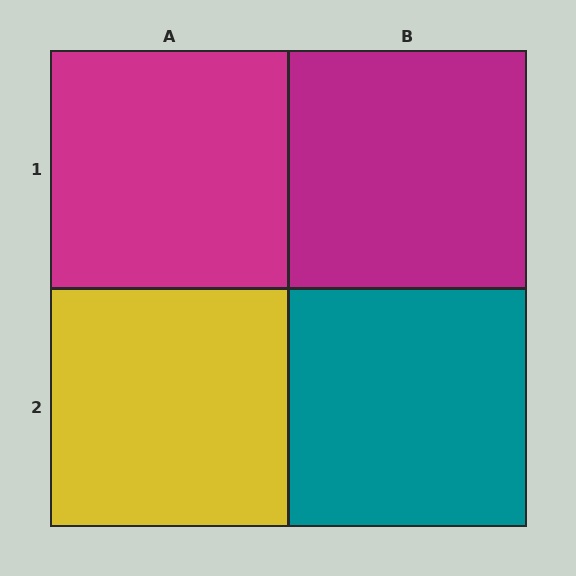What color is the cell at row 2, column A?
Yellow.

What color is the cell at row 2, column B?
Teal.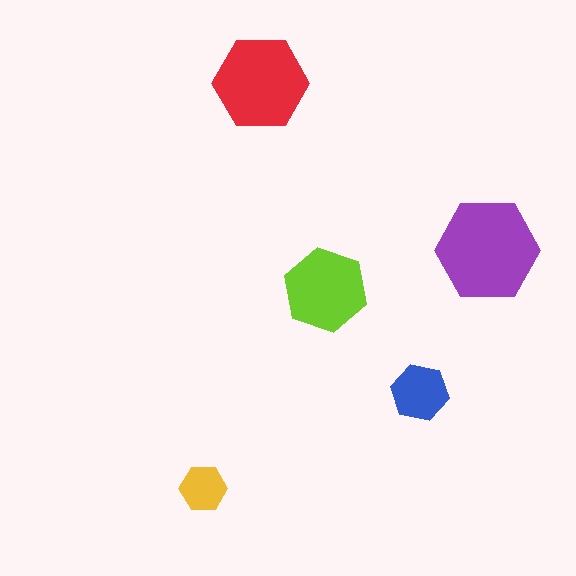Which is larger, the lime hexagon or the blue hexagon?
The lime one.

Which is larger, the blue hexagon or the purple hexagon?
The purple one.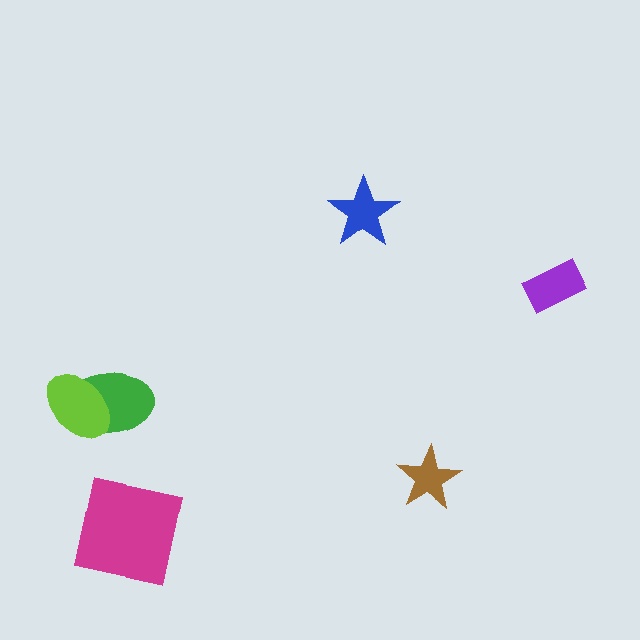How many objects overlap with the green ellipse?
1 object overlaps with the green ellipse.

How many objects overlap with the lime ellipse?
1 object overlaps with the lime ellipse.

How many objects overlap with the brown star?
0 objects overlap with the brown star.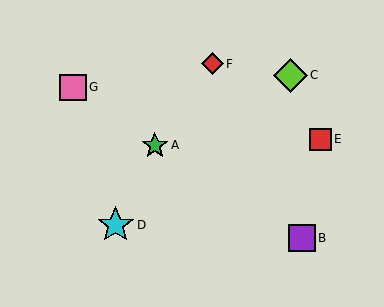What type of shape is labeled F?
Shape F is a red diamond.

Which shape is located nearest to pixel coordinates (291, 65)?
The lime diamond (labeled C) at (291, 75) is nearest to that location.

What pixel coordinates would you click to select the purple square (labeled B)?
Click at (302, 238) to select the purple square B.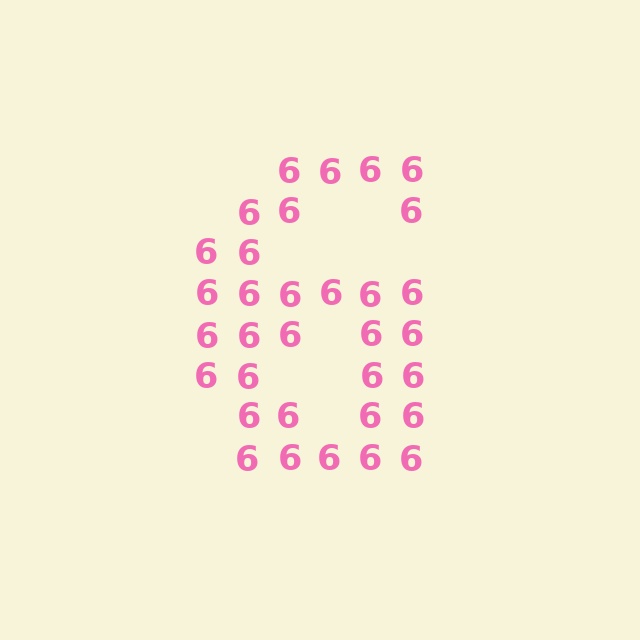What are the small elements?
The small elements are digit 6's.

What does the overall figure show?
The overall figure shows the digit 6.